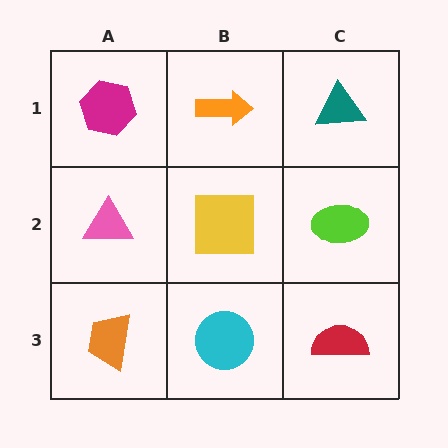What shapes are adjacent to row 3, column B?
A yellow square (row 2, column B), an orange trapezoid (row 3, column A), a red semicircle (row 3, column C).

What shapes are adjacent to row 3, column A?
A pink triangle (row 2, column A), a cyan circle (row 3, column B).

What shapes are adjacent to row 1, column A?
A pink triangle (row 2, column A), an orange arrow (row 1, column B).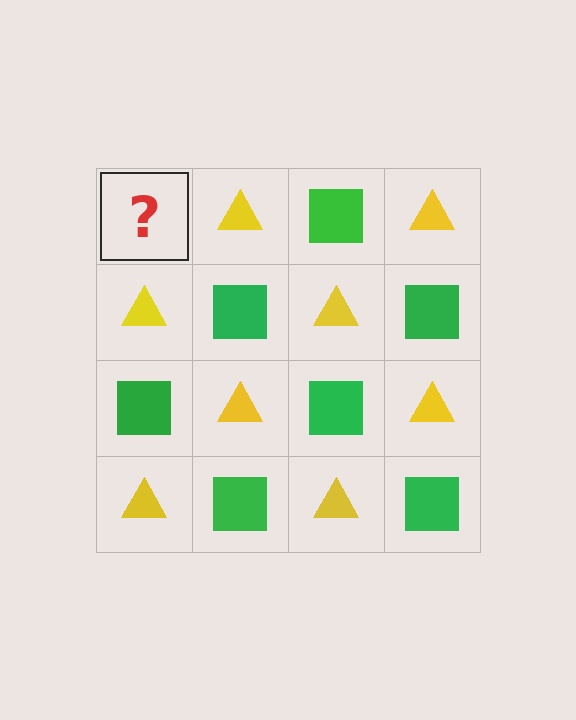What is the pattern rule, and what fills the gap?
The rule is that it alternates green square and yellow triangle in a checkerboard pattern. The gap should be filled with a green square.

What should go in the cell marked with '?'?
The missing cell should contain a green square.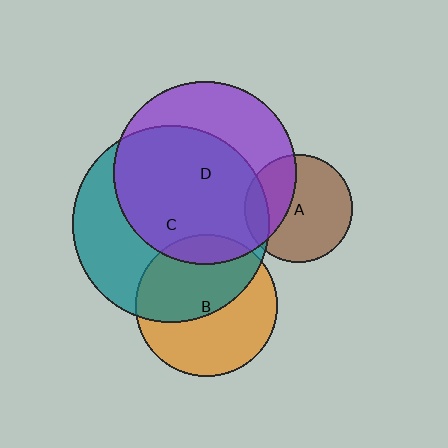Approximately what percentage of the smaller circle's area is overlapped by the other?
Approximately 50%.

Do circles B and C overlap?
Yes.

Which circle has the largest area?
Circle C (teal).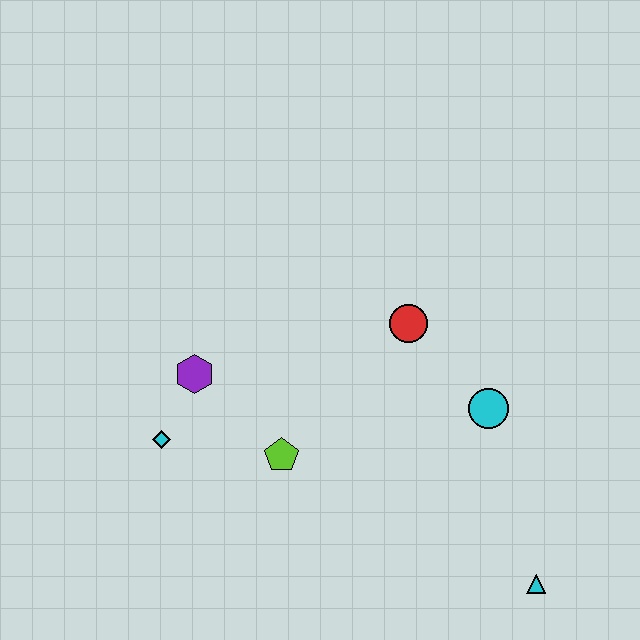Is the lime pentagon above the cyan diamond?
No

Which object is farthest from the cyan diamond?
The cyan triangle is farthest from the cyan diamond.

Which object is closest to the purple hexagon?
The cyan diamond is closest to the purple hexagon.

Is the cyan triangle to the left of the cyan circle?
No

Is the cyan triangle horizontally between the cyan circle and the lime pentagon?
No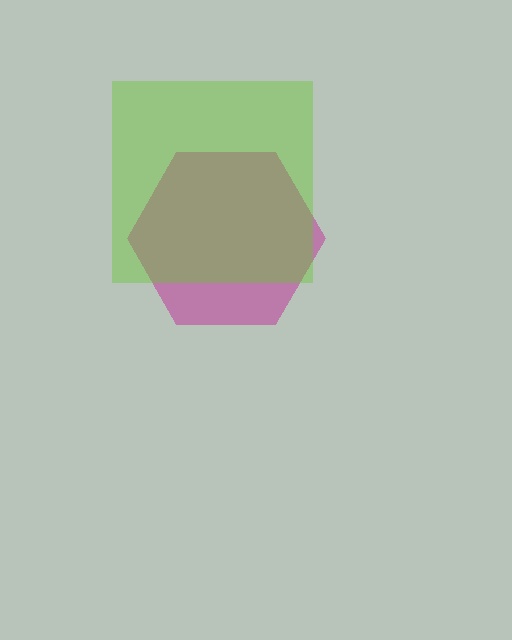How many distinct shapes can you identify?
There are 2 distinct shapes: a magenta hexagon, a lime square.